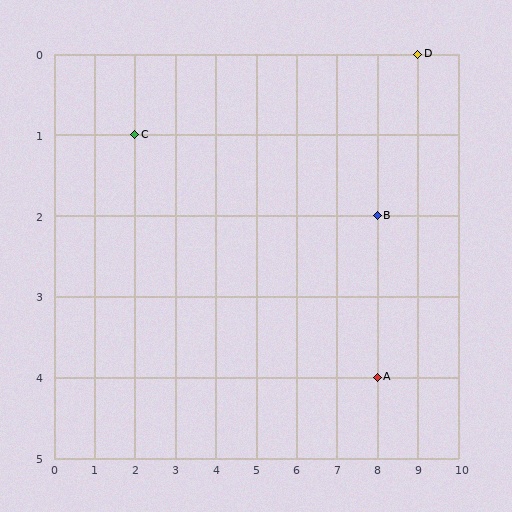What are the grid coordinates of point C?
Point C is at grid coordinates (2, 1).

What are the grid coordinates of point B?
Point B is at grid coordinates (8, 2).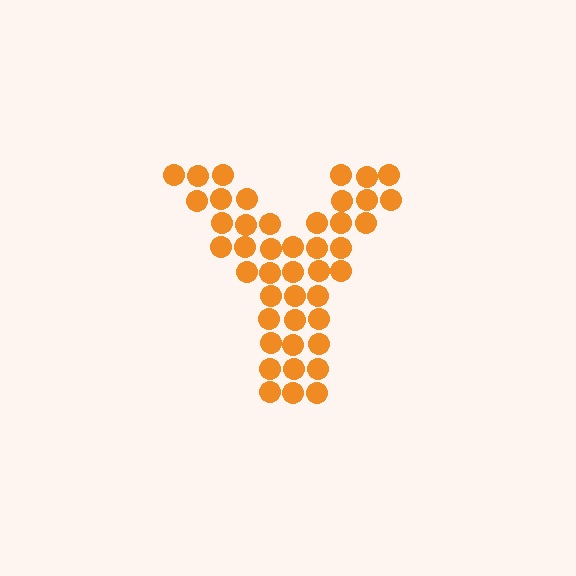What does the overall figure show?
The overall figure shows the letter Y.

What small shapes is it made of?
It is made of small circles.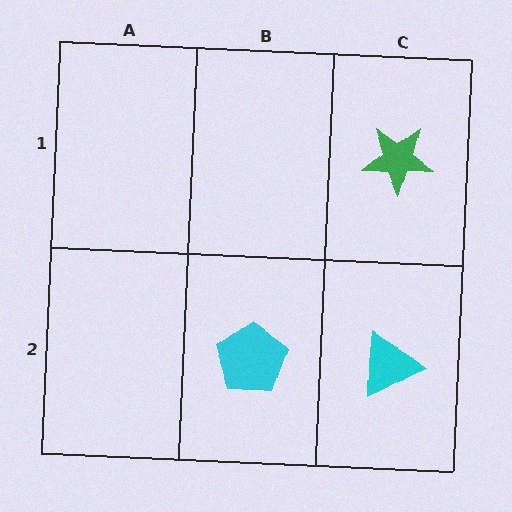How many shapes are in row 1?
1 shape.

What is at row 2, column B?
A cyan pentagon.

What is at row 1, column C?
A green star.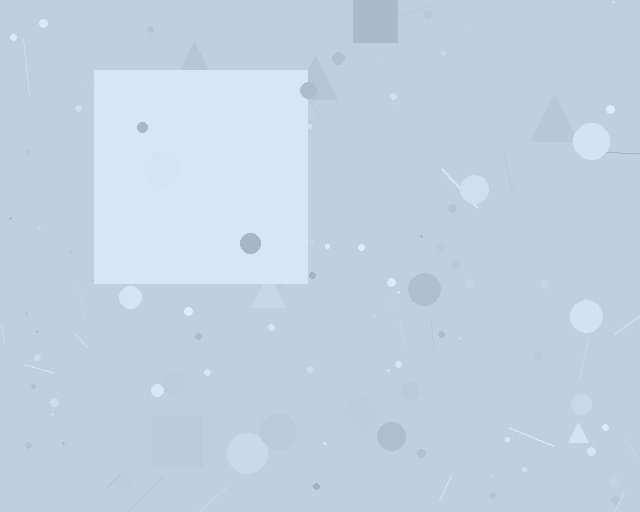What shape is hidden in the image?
A square is hidden in the image.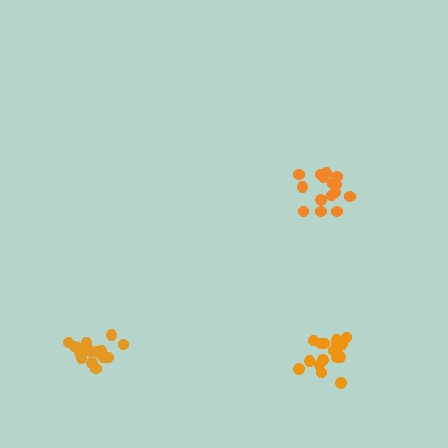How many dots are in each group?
Group 1: 15 dots, Group 2: 15 dots, Group 3: 17 dots (47 total).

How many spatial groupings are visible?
There are 3 spatial groupings.